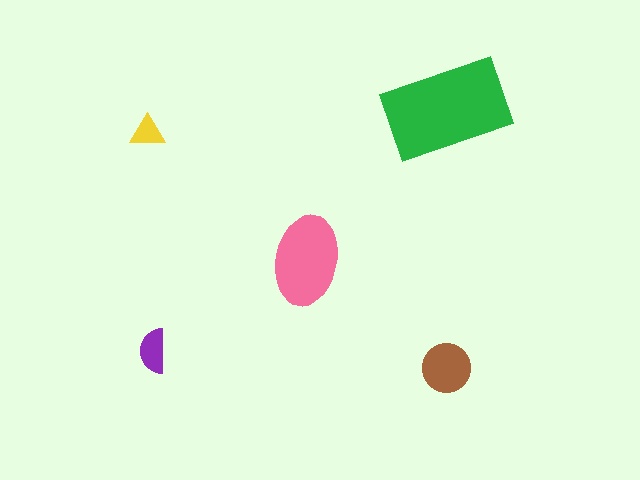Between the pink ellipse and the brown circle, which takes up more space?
The pink ellipse.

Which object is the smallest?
The yellow triangle.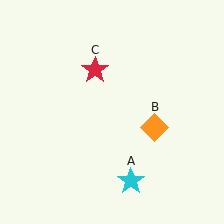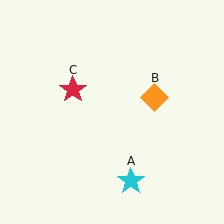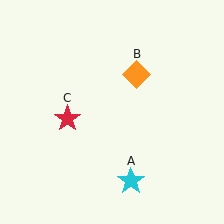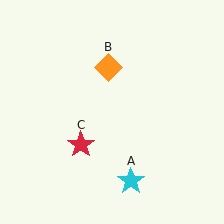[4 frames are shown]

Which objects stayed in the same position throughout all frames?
Cyan star (object A) remained stationary.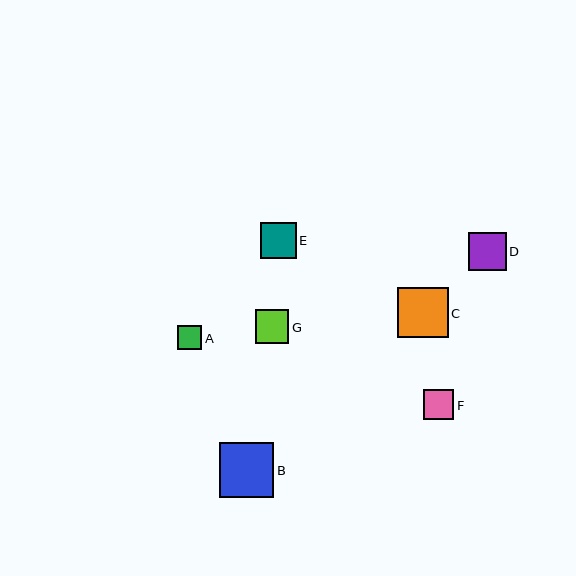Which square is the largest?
Square B is the largest with a size of approximately 54 pixels.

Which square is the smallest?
Square A is the smallest with a size of approximately 24 pixels.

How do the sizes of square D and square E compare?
Square D and square E are approximately the same size.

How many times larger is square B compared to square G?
Square B is approximately 1.6 times the size of square G.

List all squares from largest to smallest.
From largest to smallest: B, C, D, E, G, F, A.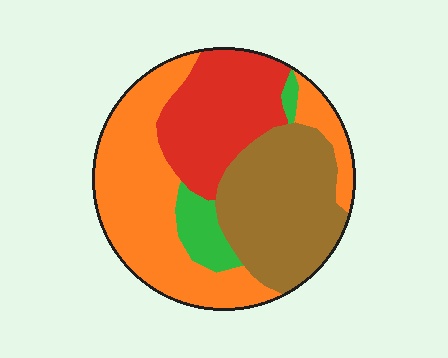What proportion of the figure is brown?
Brown takes up between a quarter and a half of the figure.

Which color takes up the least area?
Green, at roughly 5%.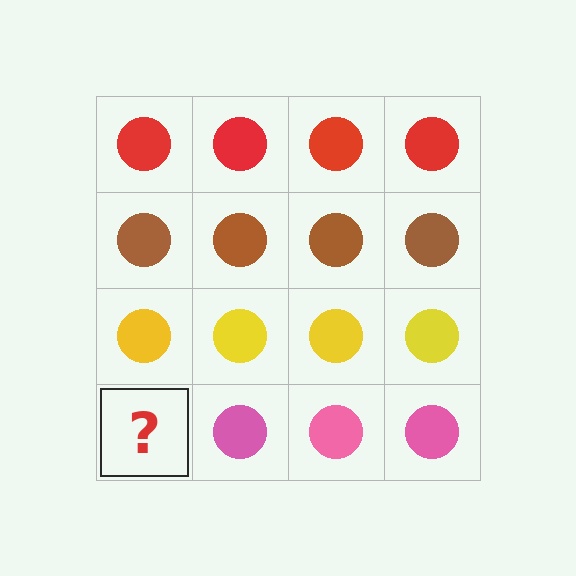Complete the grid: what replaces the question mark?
The question mark should be replaced with a pink circle.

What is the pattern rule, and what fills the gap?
The rule is that each row has a consistent color. The gap should be filled with a pink circle.